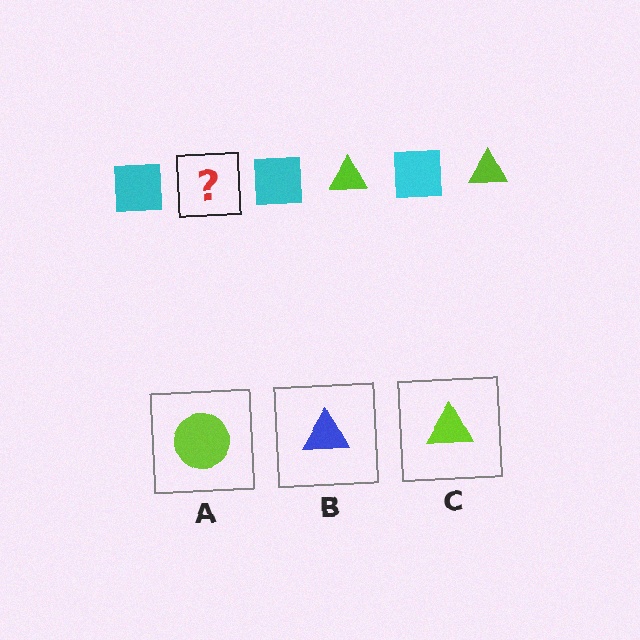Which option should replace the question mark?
Option C.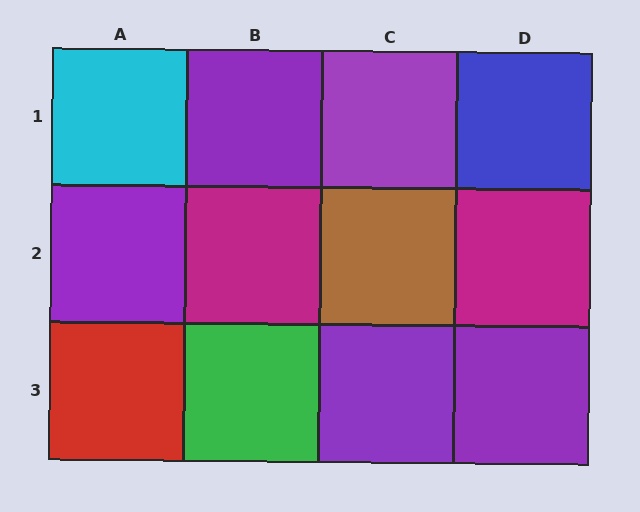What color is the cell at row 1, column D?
Blue.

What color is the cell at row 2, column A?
Purple.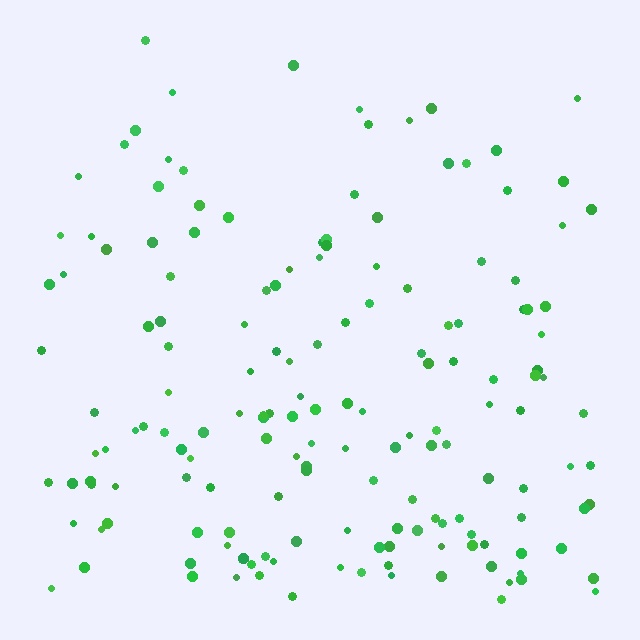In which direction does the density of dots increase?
From top to bottom, with the bottom side densest.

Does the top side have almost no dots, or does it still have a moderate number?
Still a moderate number, just noticeably fewer than the bottom.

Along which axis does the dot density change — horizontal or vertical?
Vertical.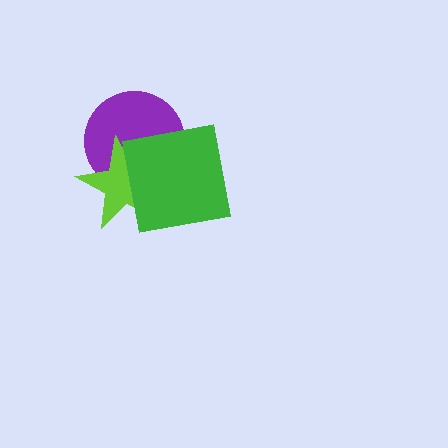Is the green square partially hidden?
No, no other shape covers it.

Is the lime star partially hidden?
Yes, it is partially covered by another shape.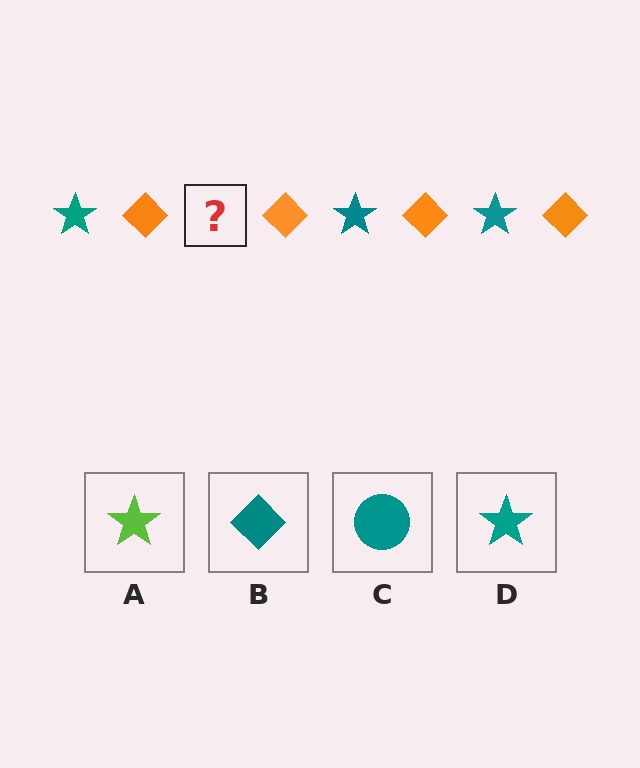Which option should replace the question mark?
Option D.